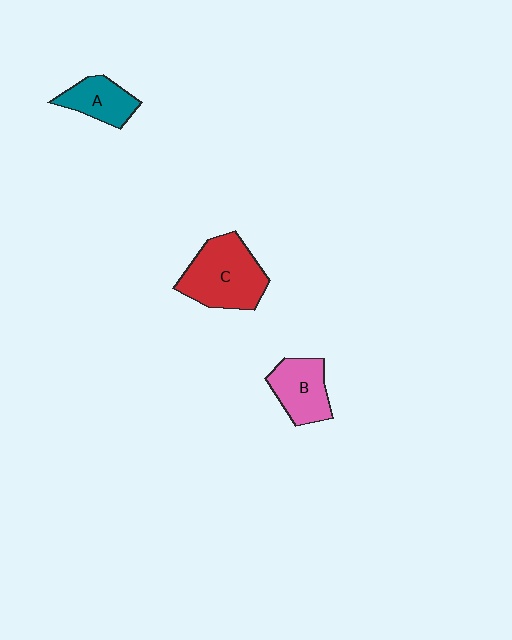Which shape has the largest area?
Shape C (red).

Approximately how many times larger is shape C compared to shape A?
Approximately 1.8 times.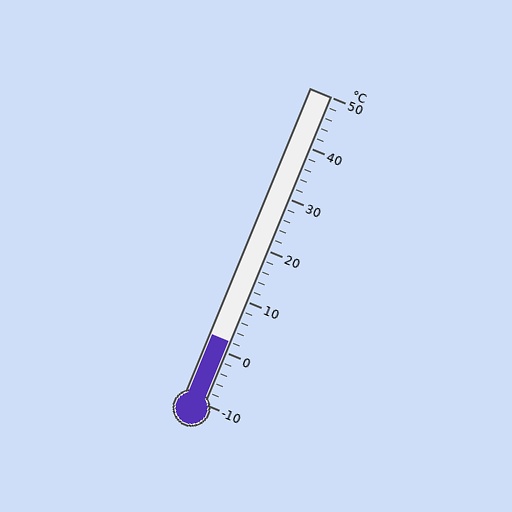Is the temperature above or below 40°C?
The temperature is below 40°C.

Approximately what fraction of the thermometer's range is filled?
The thermometer is filled to approximately 20% of its range.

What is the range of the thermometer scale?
The thermometer scale ranges from -10°C to 50°C.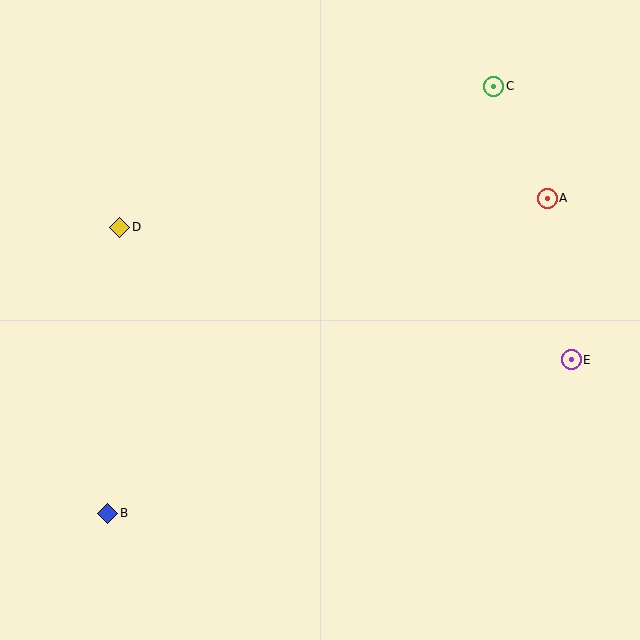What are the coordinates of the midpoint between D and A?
The midpoint between D and A is at (334, 213).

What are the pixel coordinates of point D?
Point D is at (120, 227).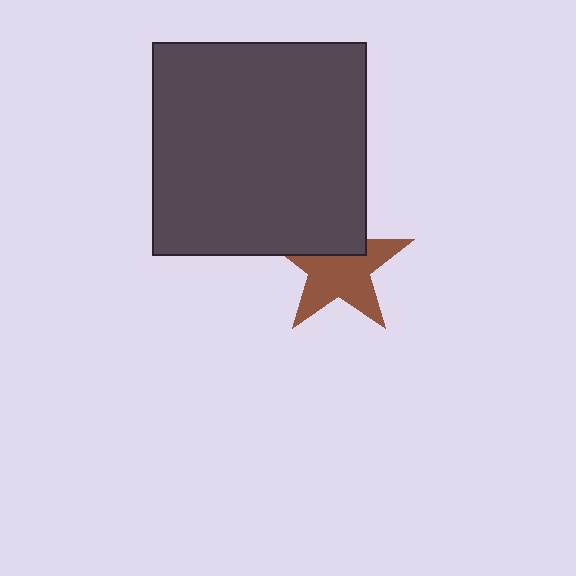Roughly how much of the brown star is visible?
Most of it is visible (roughly 66%).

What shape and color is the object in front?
The object in front is a dark gray square.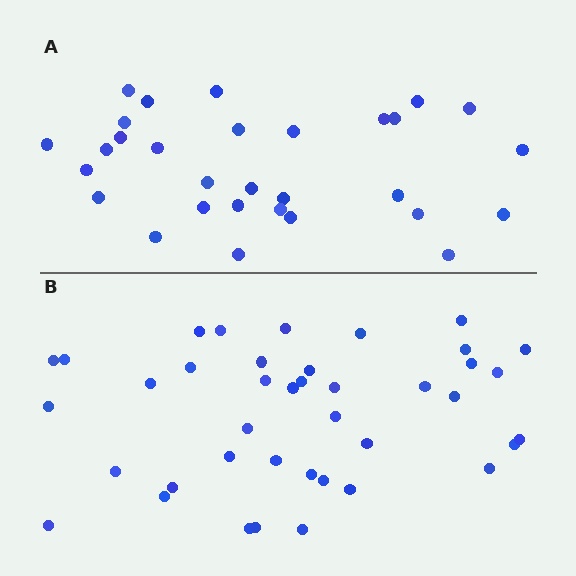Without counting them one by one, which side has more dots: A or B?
Region B (the bottom region) has more dots.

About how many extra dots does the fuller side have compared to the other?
Region B has roughly 10 or so more dots than region A.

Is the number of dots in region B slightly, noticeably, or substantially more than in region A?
Region B has noticeably more, but not dramatically so. The ratio is roughly 1.3 to 1.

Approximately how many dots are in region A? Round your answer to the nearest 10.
About 30 dots.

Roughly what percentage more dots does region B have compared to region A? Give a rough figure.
About 35% more.